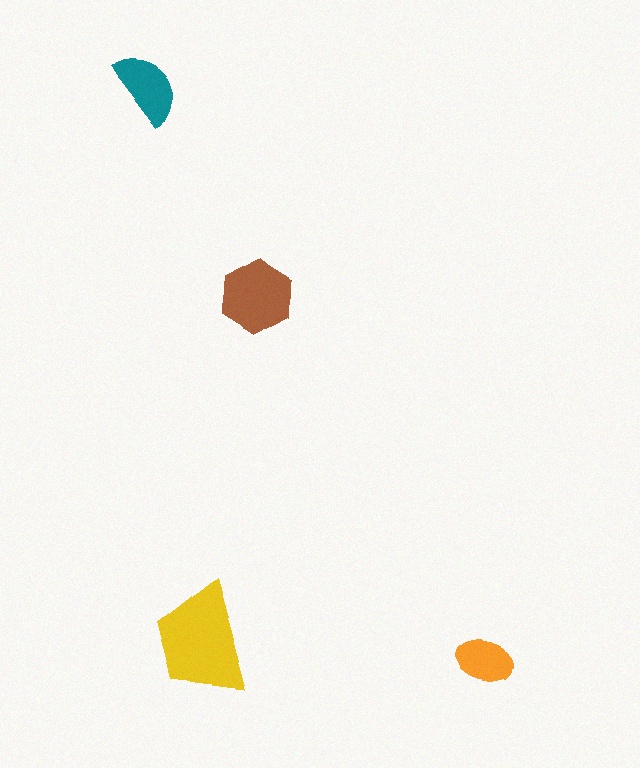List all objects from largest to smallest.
The yellow trapezoid, the brown hexagon, the teal semicircle, the orange ellipse.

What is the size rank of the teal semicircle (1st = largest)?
3rd.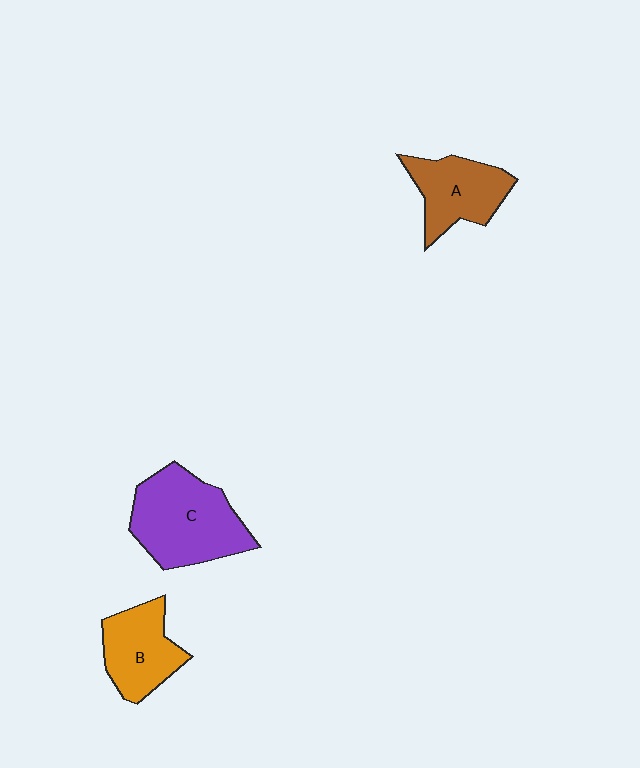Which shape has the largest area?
Shape C (purple).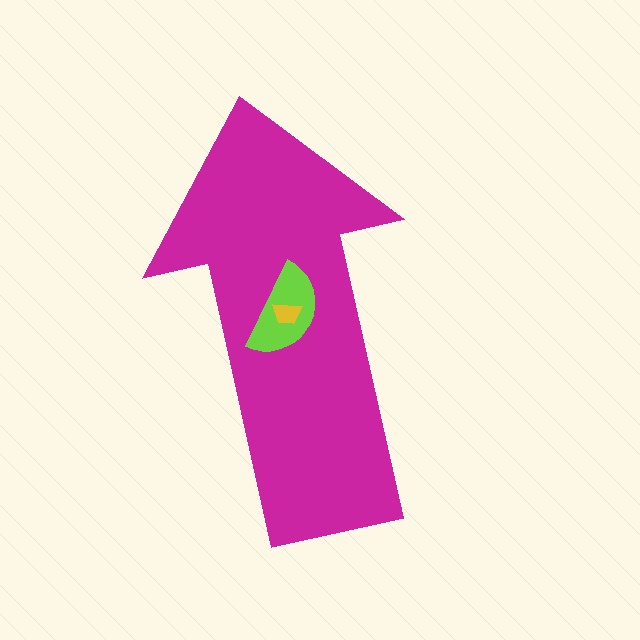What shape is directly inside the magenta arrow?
The lime semicircle.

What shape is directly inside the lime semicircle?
The yellow trapezoid.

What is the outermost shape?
The magenta arrow.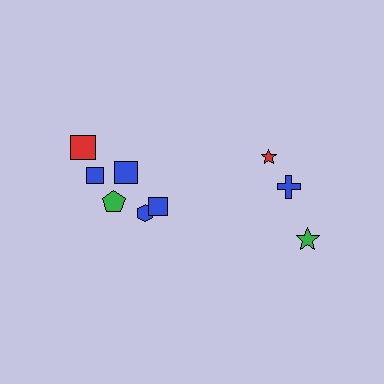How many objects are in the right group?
There are 3 objects.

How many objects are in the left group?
There are 6 objects.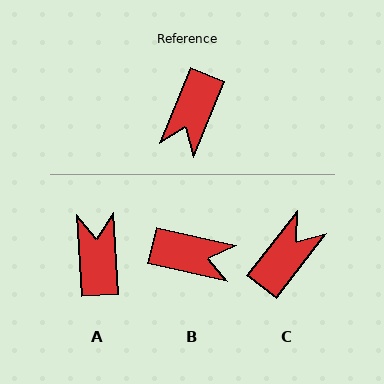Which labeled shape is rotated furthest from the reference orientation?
C, about 164 degrees away.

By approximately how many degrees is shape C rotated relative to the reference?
Approximately 164 degrees counter-clockwise.